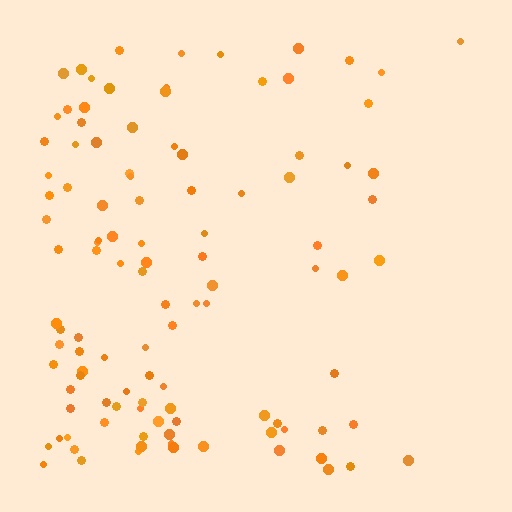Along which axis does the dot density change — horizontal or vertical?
Horizontal.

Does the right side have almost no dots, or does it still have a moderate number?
Still a moderate number, just noticeably fewer than the left.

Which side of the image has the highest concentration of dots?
The left.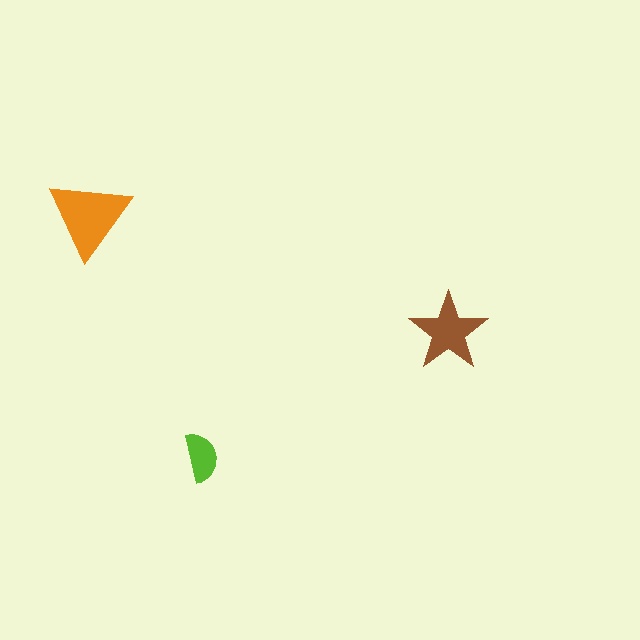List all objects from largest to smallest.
The orange triangle, the brown star, the lime semicircle.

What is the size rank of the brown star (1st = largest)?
2nd.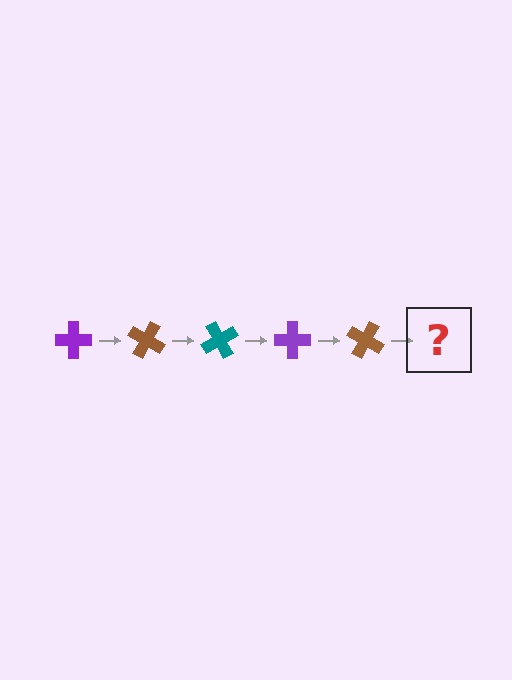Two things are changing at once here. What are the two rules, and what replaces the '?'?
The two rules are that it rotates 30 degrees each step and the color cycles through purple, brown, and teal. The '?' should be a teal cross, rotated 150 degrees from the start.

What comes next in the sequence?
The next element should be a teal cross, rotated 150 degrees from the start.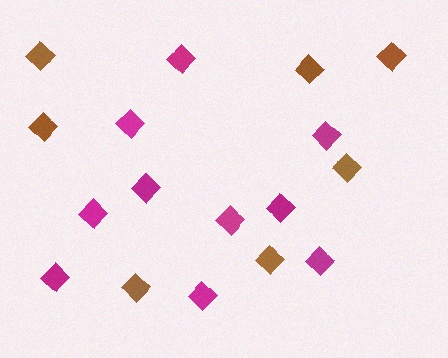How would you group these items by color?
There are 2 groups: one group of brown diamonds (7) and one group of magenta diamonds (10).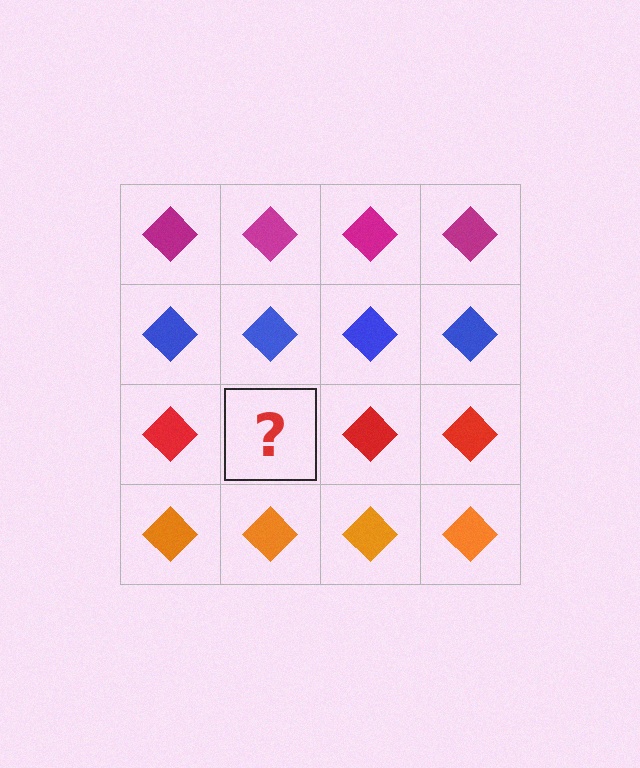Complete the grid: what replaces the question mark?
The question mark should be replaced with a red diamond.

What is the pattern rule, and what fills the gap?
The rule is that each row has a consistent color. The gap should be filled with a red diamond.